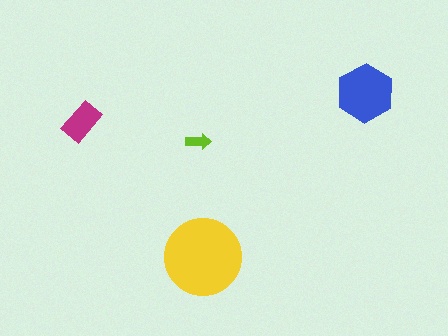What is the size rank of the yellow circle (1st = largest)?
1st.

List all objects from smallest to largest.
The lime arrow, the magenta rectangle, the blue hexagon, the yellow circle.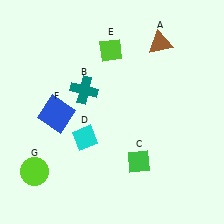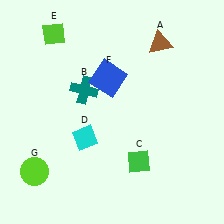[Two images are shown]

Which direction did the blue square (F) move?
The blue square (F) moved right.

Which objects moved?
The objects that moved are: the lime diamond (E), the blue square (F).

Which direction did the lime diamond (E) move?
The lime diamond (E) moved left.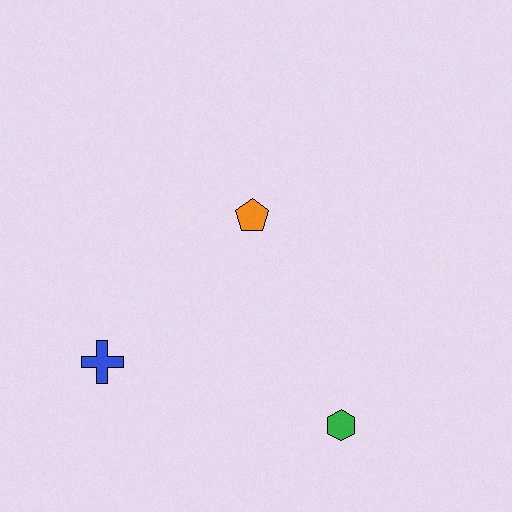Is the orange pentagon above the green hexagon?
Yes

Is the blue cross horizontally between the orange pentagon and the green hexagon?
No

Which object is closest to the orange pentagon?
The blue cross is closest to the orange pentagon.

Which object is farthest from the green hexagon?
The blue cross is farthest from the green hexagon.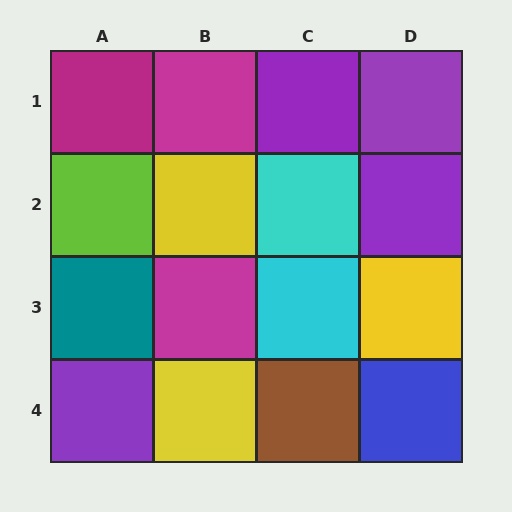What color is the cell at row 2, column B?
Yellow.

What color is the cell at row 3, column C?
Cyan.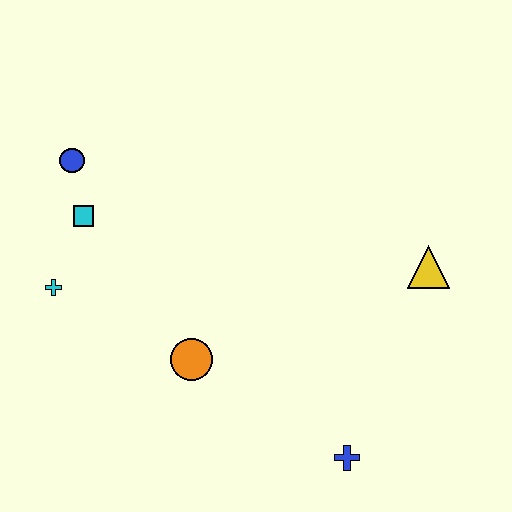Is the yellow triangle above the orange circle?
Yes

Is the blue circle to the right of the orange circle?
No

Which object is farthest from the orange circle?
The yellow triangle is farthest from the orange circle.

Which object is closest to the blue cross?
The orange circle is closest to the blue cross.